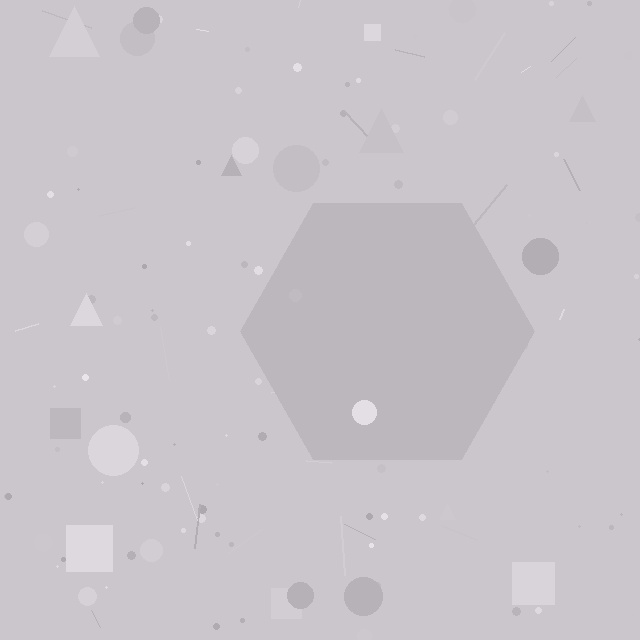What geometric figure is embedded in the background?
A hexagon is embedded in the background.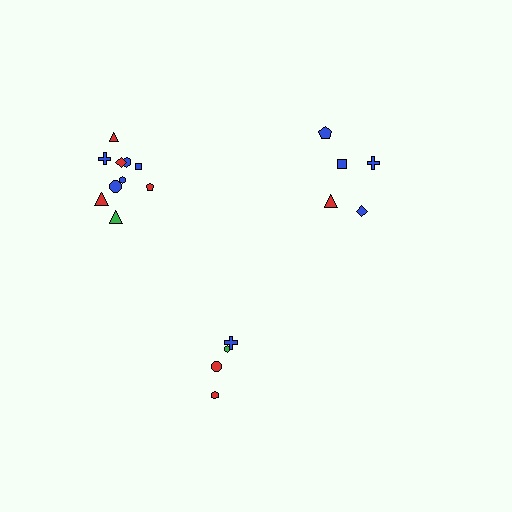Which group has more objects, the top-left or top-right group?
The top-left group.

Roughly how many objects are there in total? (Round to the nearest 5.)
Roughly 20 objects in total.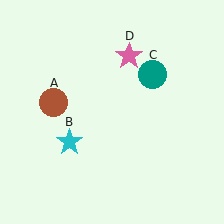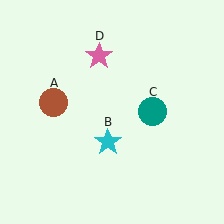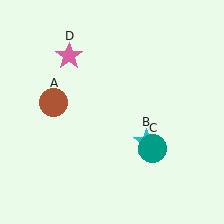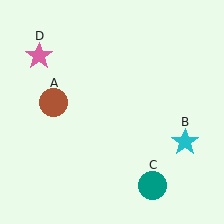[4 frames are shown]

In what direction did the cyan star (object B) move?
The cyan star (object B) moved right.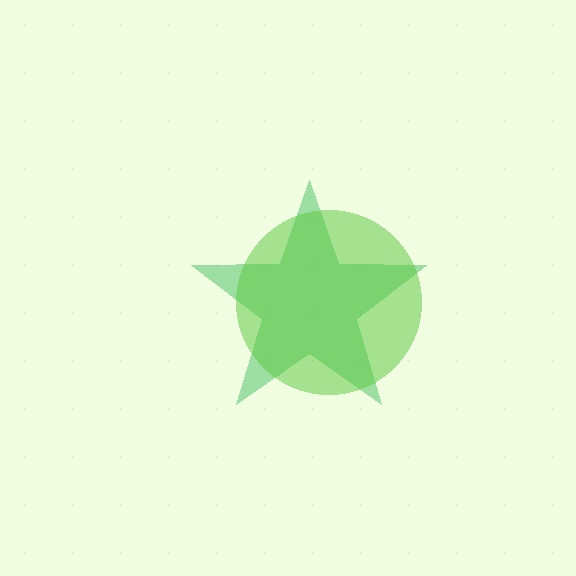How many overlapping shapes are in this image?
There are 2 overlapping shapes in the image.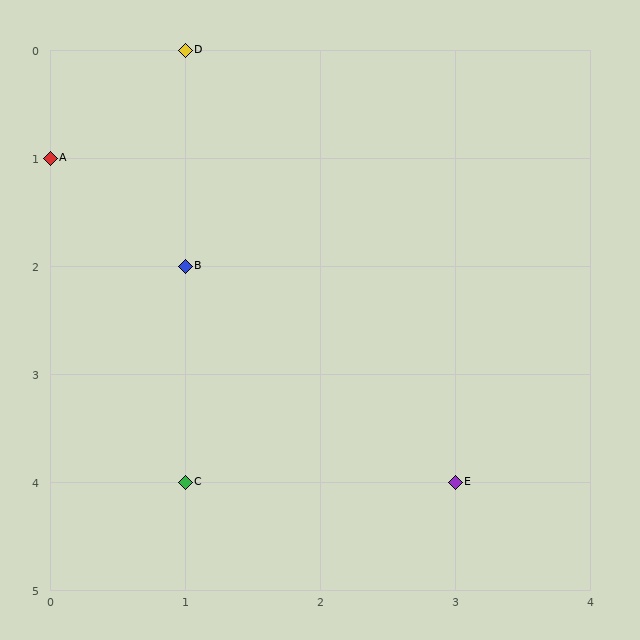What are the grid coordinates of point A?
Point A is at grid coordinates (0, 1).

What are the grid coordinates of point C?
Point C is at grid coordinates (1, 4).